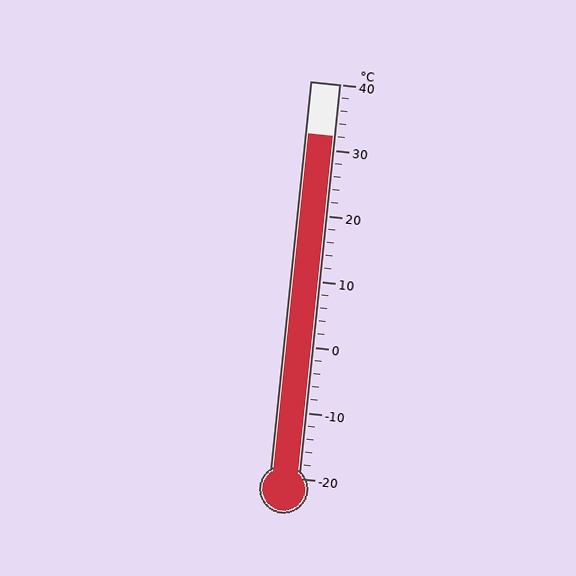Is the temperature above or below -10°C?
The temperature is above -10°C.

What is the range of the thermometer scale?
The thermometer scale ranges from -20°C to 40°C.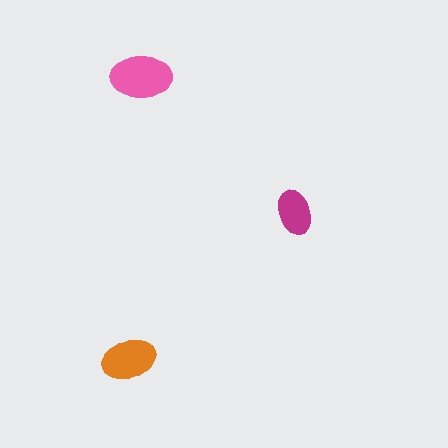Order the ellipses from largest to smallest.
the pink one, the orange one, the magenta one.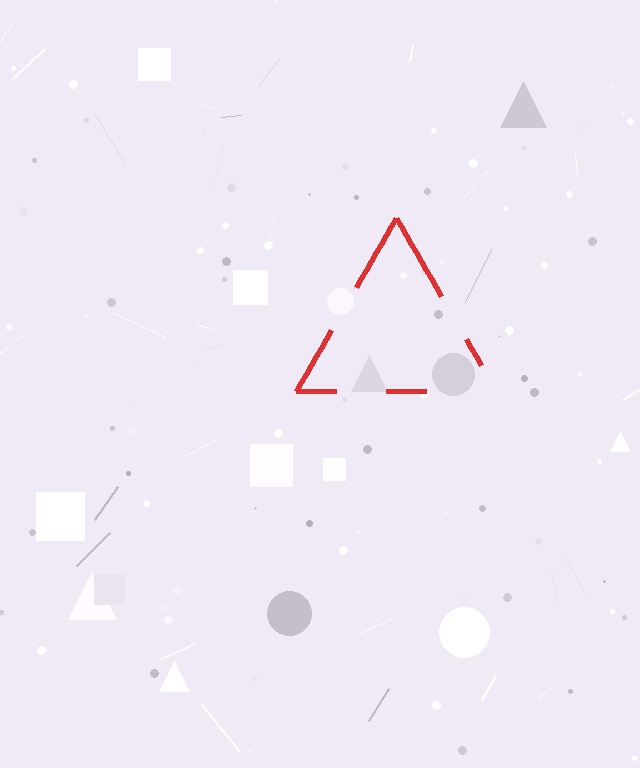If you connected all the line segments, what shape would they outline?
They would outline a triangle.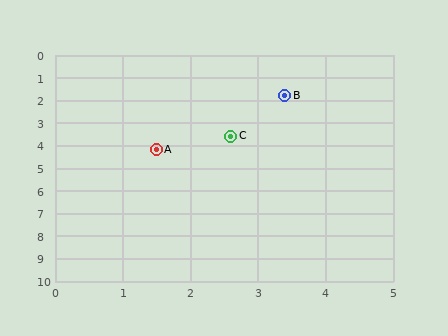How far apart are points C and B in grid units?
Points C and B are about 2.0 grid units apart.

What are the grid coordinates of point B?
Point B is at approximately (3.4, 1.8).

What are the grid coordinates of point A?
Point A is at approximately (1.5, 4.2).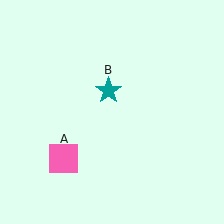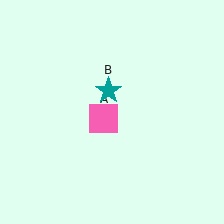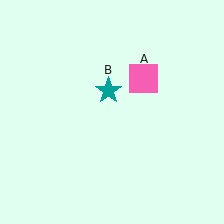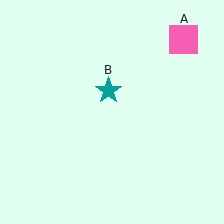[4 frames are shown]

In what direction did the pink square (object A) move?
The pink square (object A) moved up and to the right.